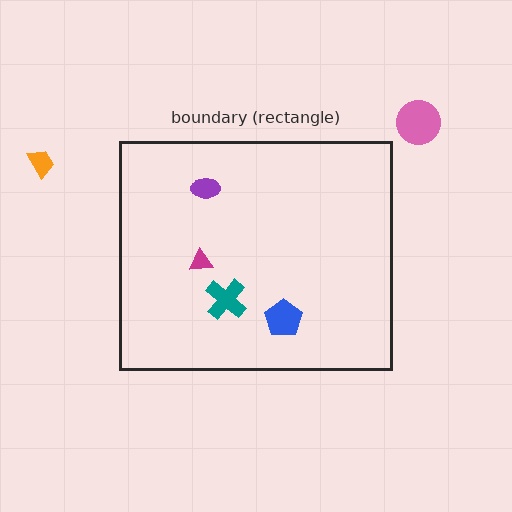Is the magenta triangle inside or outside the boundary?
Inside.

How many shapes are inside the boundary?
4 inside, 2 outside.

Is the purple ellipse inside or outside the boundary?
Inside.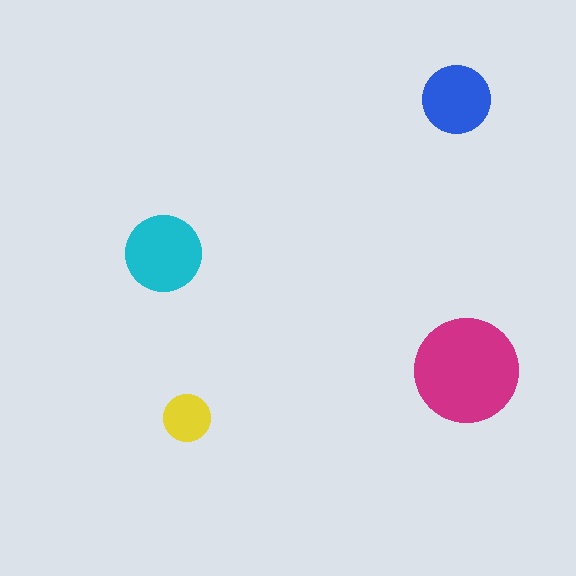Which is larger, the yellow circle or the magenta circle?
The magenta one.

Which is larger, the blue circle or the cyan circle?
The cyan one.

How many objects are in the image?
There are 4 objects in the image.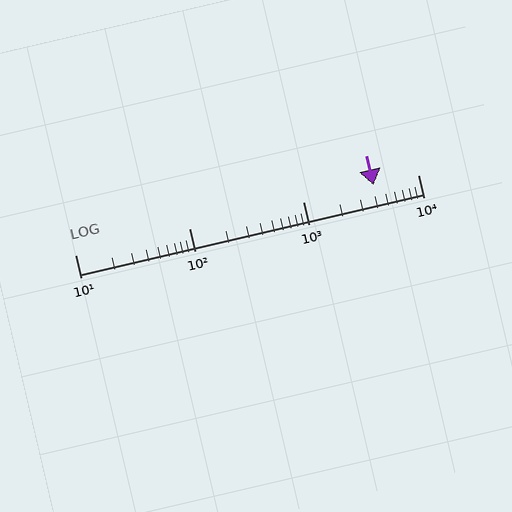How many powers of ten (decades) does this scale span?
The scale spans 3 decades, from 10 to 10000.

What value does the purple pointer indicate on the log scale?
The pointer indicates approximately 4100.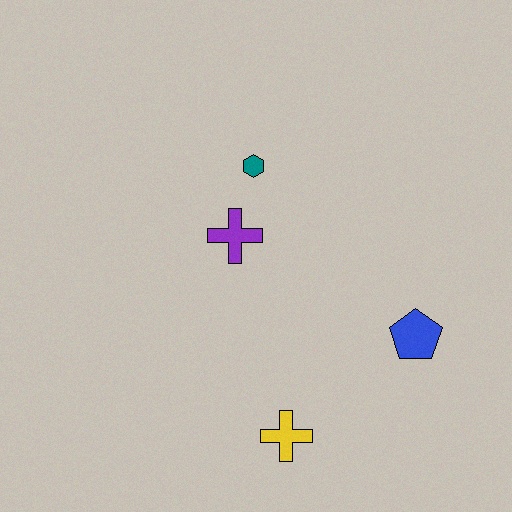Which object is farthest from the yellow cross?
The teal hexagon is farthest from the yellow cross.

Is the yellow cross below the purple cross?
Yes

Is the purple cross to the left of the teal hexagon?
Yes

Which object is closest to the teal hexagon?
The purple cross is closest to the teal hexagon.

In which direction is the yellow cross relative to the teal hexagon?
The yellow cross is below the teal hexagon.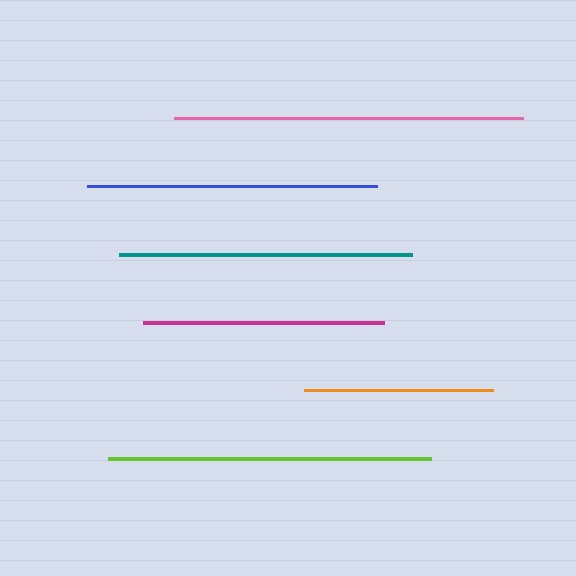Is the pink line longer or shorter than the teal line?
The pink line is longer than the teal line.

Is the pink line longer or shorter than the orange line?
The pink line is longer than the orange line.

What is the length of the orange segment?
The orange segment is approximately 188 pixels long.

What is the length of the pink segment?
The pink segment is approximately 349 pixels long.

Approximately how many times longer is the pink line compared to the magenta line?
The pink line is approximately 1.5 times the length of the magenta line.